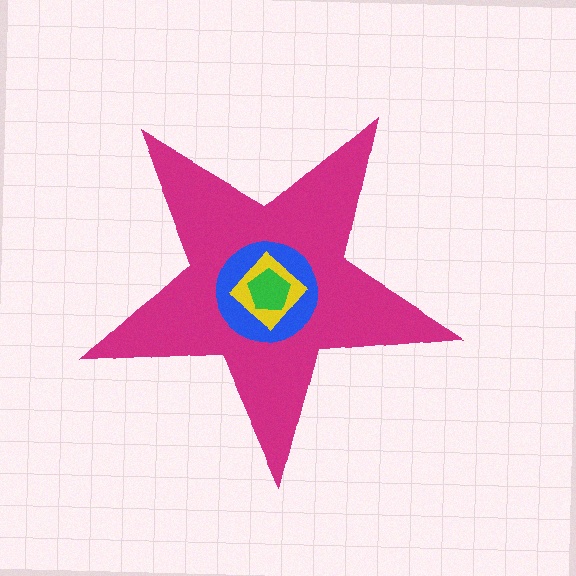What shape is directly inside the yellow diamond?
The green pentagon.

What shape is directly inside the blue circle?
The yellow diamond.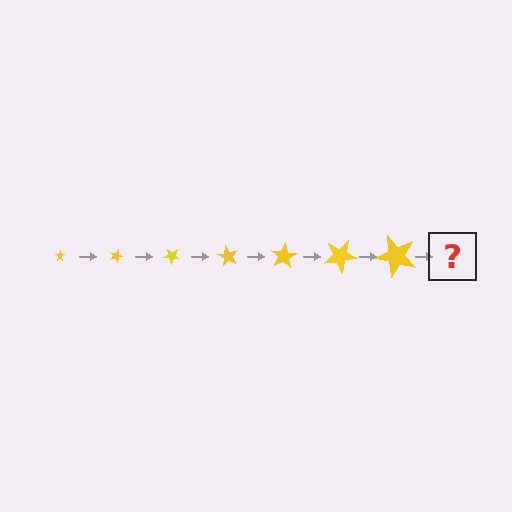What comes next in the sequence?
The next element should be a star, larger than the previous one and rotated 140 degrees from the start.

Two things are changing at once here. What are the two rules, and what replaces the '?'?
The two rules are that the star grows larger each step and it rotates 20 degrees each step. The '?' should be a star, larger than the previous one and rotated 140 degrees from the start.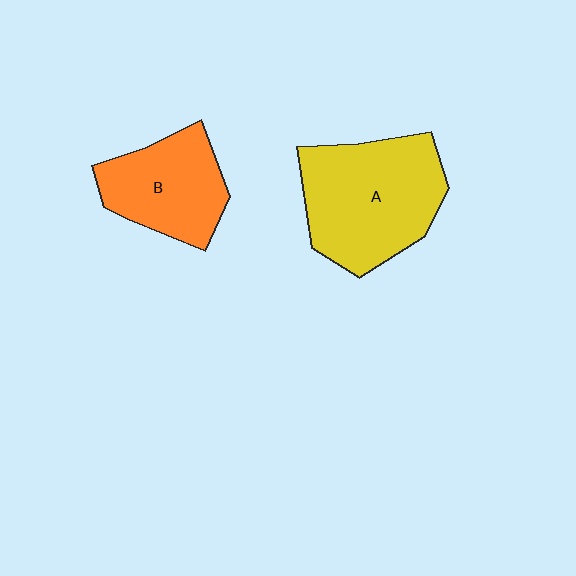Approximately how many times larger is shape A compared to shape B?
Approximately 1.5 times.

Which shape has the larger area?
Shape A (yellow).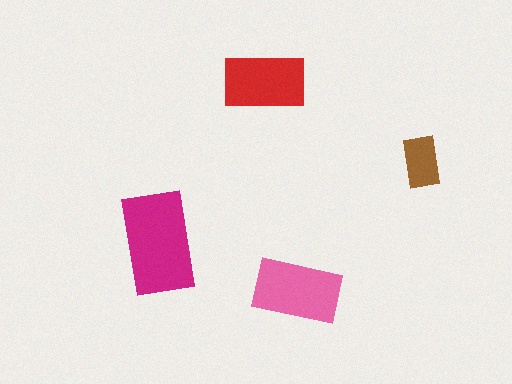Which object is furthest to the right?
The brown rectangle is rightmost.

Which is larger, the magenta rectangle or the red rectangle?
The magenta one.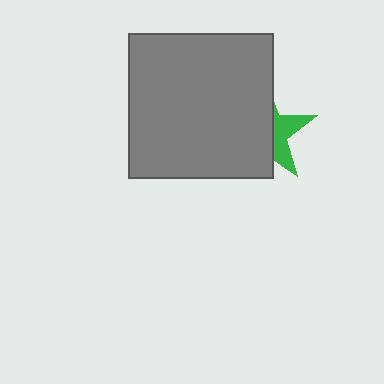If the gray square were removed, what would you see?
You would see the complete green star.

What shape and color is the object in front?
The object in front is a gray square.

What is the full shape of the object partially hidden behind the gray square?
The partially hidden object is a green star.